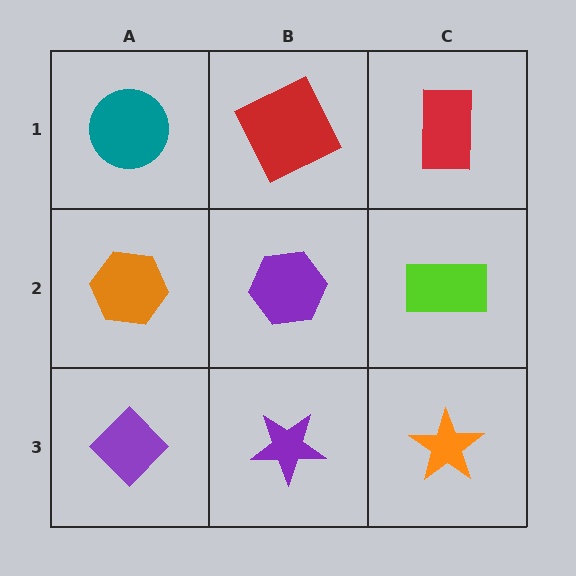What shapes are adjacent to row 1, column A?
An orange hexagon (row 2, column A), a red square (row 1, column B).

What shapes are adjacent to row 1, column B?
A purple hexagon (row 2, column B), a teal circle (row 1, column A), a red rectangle (row 1, column C).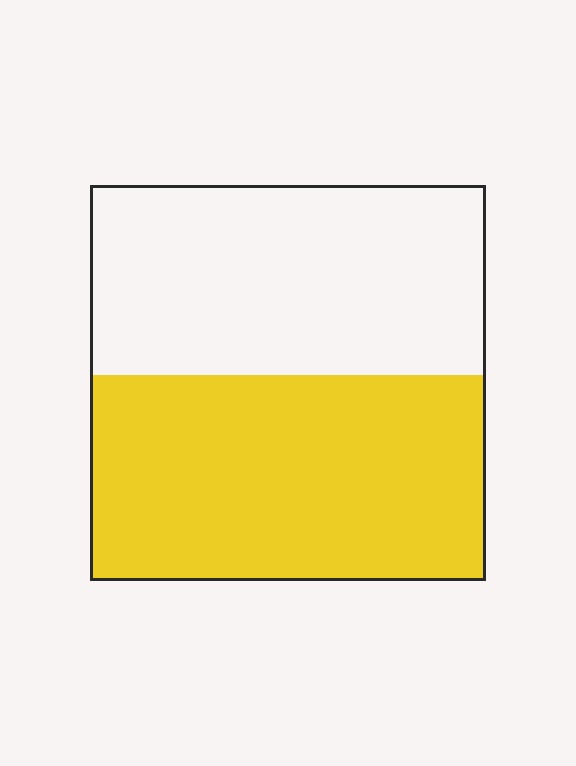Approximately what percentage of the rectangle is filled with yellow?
Approximately 50%.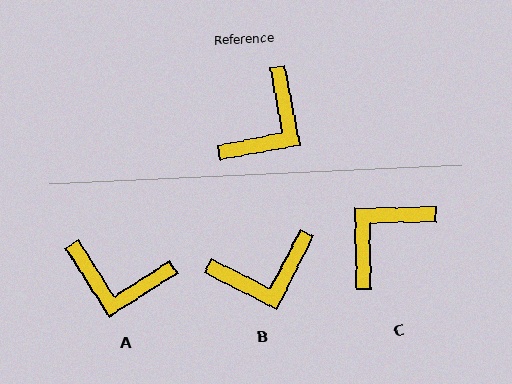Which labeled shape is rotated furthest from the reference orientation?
C, about 170 degrees away.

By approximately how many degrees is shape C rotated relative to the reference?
Approximately 170 degrees counter-clockwise.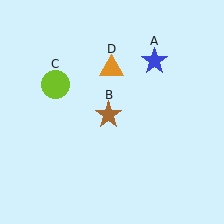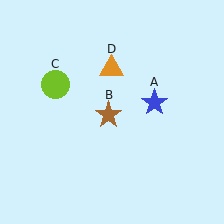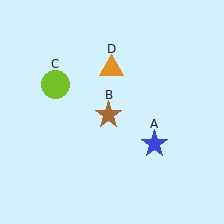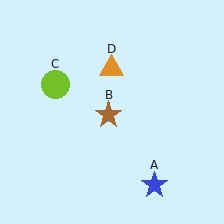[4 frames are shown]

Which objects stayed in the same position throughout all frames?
Brown star (object B) and lime circle (object C) and orange triangle (object D) remained stationary.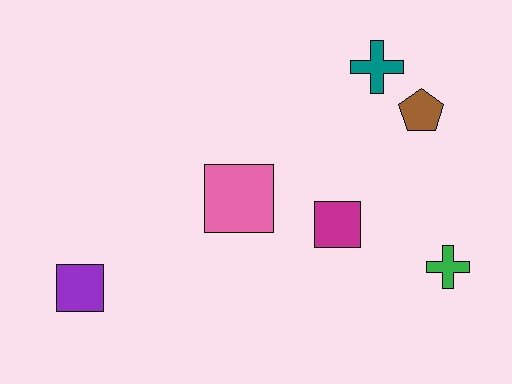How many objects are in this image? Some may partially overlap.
There are 6 objects.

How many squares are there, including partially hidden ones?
There are 3 squares.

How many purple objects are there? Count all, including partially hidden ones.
There is 1 purple object.